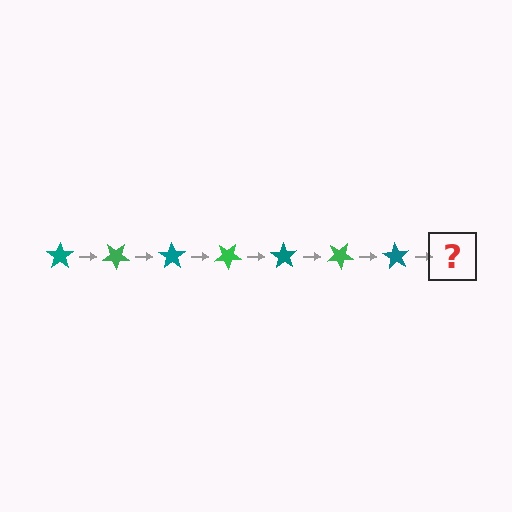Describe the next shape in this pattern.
It should be a green star, rotated 245 degrees from the start.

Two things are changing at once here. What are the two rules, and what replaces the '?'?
The two rules are that it rotates 35 degrees each step and the color cycles through teal and green. The '?' should be a green star, rotated 245 degrees from the start.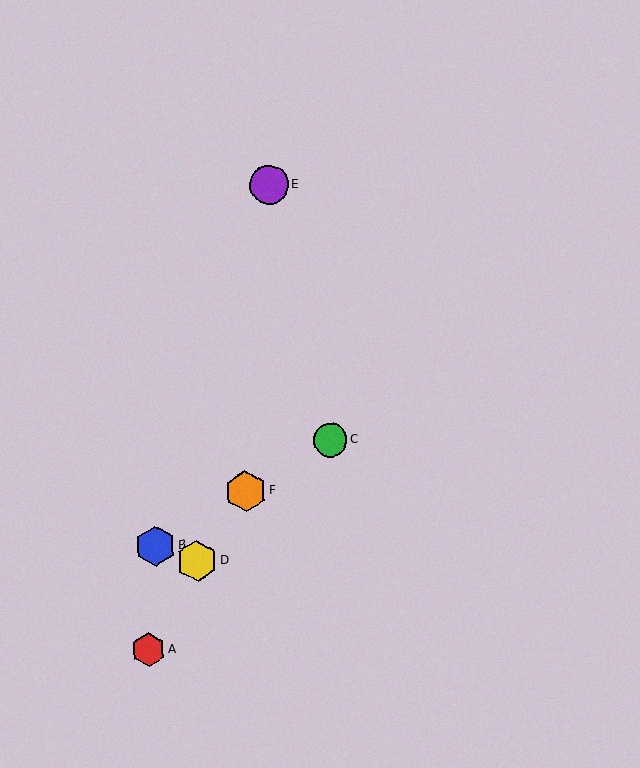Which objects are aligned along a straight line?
Objects B, C, F are aligned along a straight line.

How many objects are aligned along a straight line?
3 objects (B, C, F) are aligned along a straight line.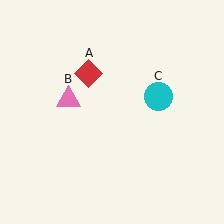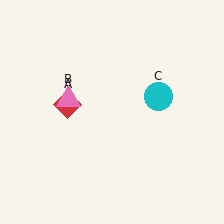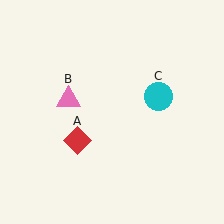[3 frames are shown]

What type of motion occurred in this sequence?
The red diamond (object A) rotated counterclockwise around the center of the scene.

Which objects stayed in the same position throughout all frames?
Pink triangle (object B) and cyan circle (object C) remained stationary.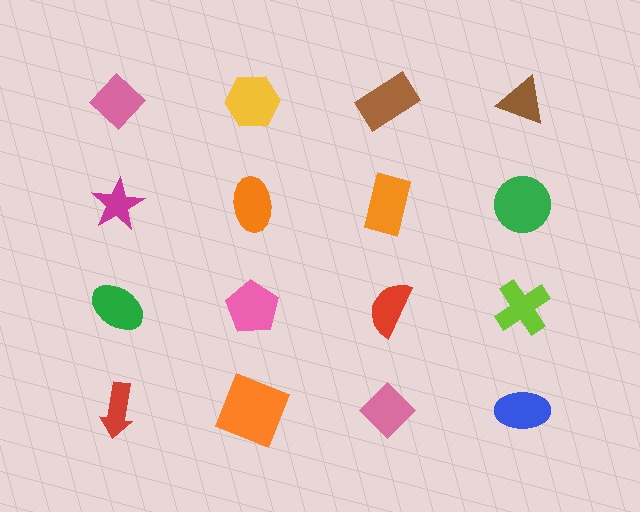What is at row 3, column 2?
A pink pentagon.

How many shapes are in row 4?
4 shapes.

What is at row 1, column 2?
A yellow hexagon.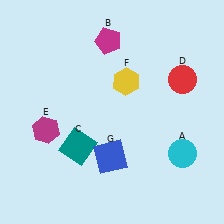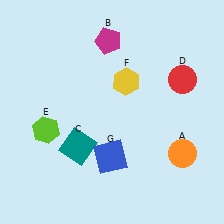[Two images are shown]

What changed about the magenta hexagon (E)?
In Image 1, E is magenta. In Image 2, it changed to lime.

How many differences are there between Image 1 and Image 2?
There are 2 differences between the two images.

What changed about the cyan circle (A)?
In Image 1, A is cyan. In Image 2, it changed to orange.